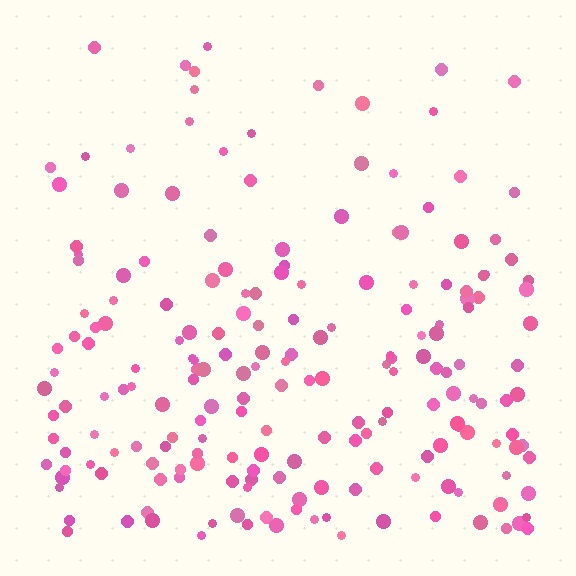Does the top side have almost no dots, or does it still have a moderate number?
Still a moderate number, just noticeably fewer than the bottom.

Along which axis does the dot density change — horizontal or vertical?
Vertical.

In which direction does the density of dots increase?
From top to bottom, with the bottom side densest.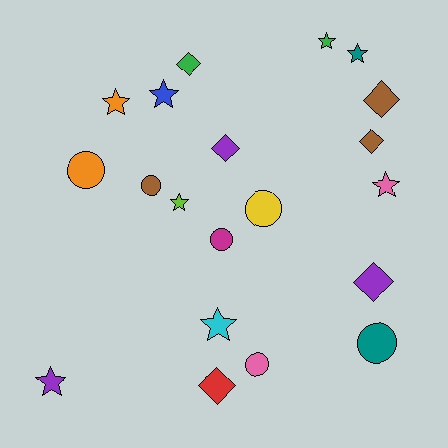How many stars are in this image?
There are 8 stars.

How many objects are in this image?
There are 20 objects.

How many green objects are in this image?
There are 2 green objects.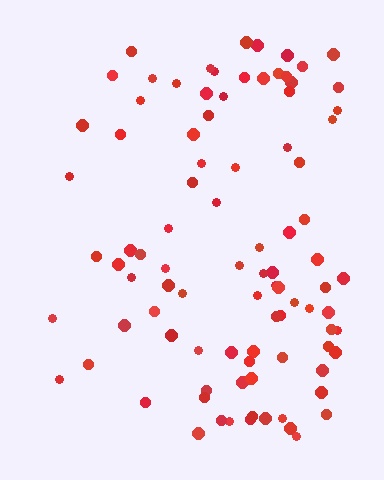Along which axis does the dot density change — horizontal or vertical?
Horizontal.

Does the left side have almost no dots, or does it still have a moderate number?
Still a moderate number, just noticeably fewer than the right.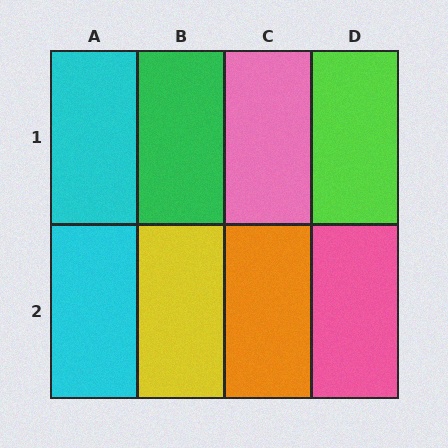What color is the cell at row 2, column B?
Yellow.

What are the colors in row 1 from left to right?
Cyan, green, pink, lime.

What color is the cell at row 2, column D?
Pink.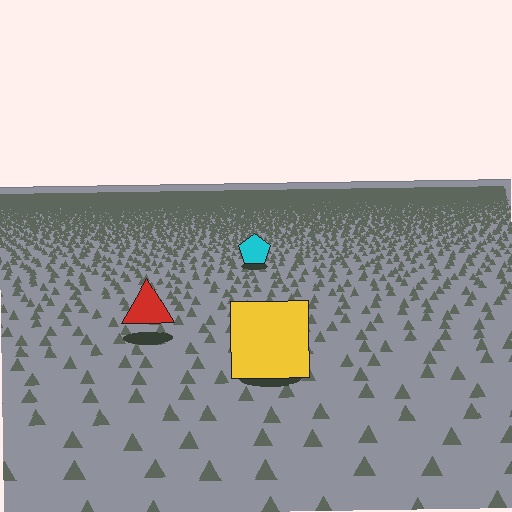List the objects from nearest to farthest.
From nearest to farthest: the yellow square, the red triangle, the cyan pentagon.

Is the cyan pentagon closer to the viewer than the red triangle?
No. The red triangle is closer — you can tell from the texture gradient: the ground texture is coarser near it.